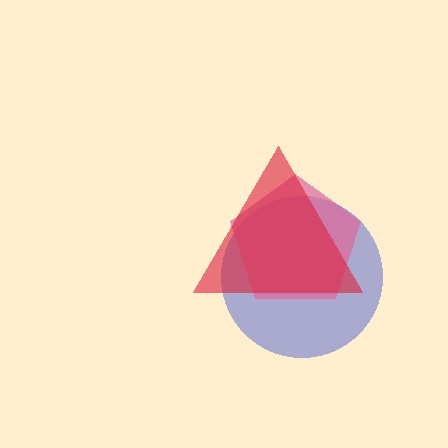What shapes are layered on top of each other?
The layered shapes are: a blue circle, a pink pentagon, a red triangle.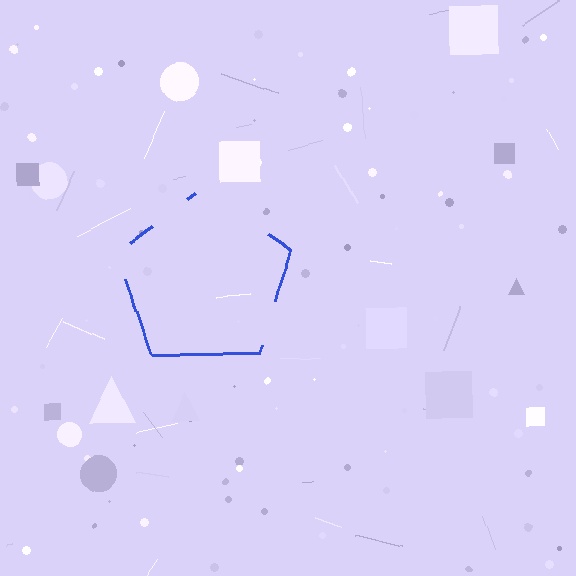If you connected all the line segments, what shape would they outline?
They would outline a pentagon.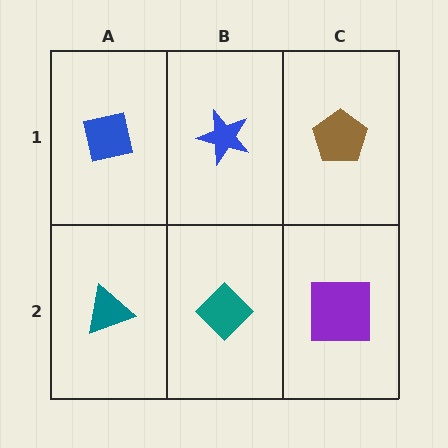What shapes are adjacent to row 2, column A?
A blue square (row 1, column A), a teal diamond (row 2, column B).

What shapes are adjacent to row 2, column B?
A blue star (row 1, column B), a teal triangle (row 2, column A), a purple square (row 2, column C).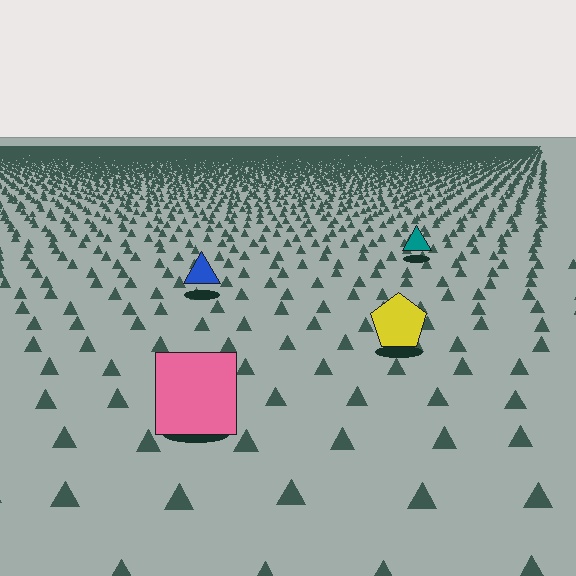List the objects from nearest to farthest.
From nearest to farthest: the pink square, the yellow pentagon, the blue triangle, the teal triangle.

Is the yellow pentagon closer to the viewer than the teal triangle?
Yes. The yellow pentagon is closer — you can tell from the texture gradient: the ground texture is coarser near it.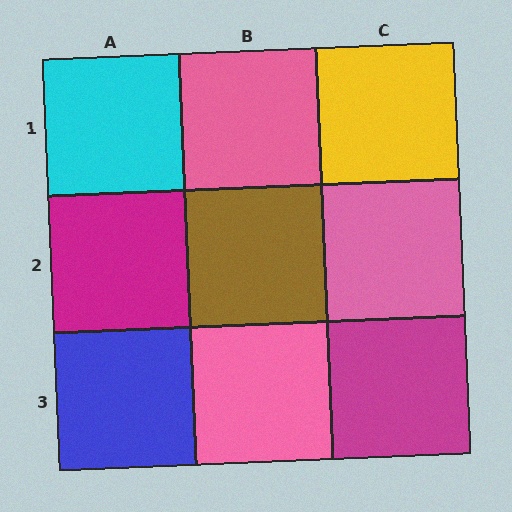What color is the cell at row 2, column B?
Brown.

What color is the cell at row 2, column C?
Pink.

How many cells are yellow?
1 cell is yellow.